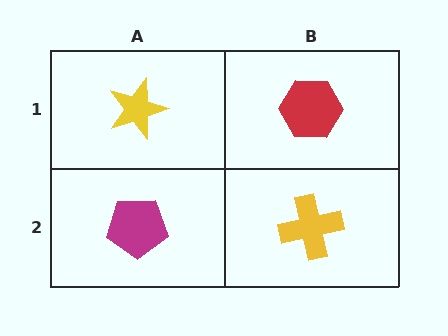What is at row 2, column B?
A yellow cross.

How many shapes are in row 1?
2 shapes.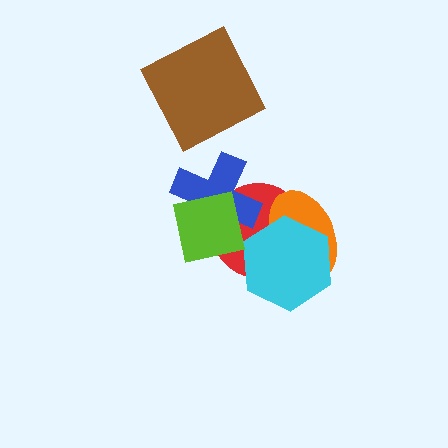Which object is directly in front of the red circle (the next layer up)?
The blue cross is directly in front of the red circle.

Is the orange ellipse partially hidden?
Yes, it is partially covered by another shape.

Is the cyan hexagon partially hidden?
No, no other shape covers it.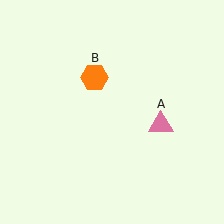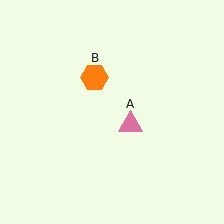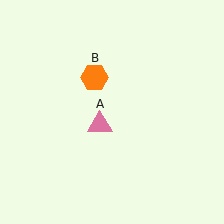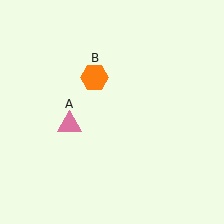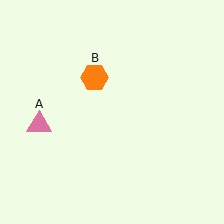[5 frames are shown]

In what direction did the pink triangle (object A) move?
The pink triangle (object A) moved left.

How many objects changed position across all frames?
1 object changed position: pink triangle (object A).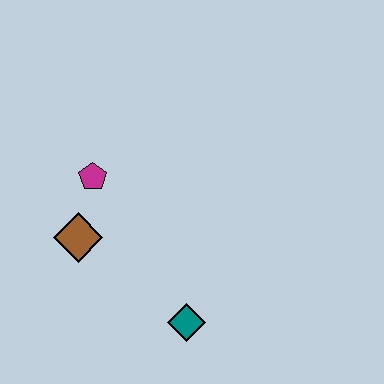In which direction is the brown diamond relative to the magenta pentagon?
The brown diamond is below the magenta pentagon.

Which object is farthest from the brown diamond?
The teal diamond is farthest from the brown diamond.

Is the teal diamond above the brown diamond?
No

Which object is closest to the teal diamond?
The brown diamond is closest to the teal diamond.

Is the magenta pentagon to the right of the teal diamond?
No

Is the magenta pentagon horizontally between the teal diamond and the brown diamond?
Yes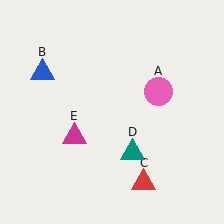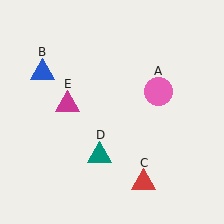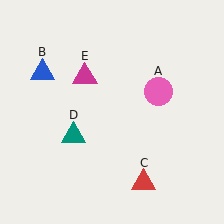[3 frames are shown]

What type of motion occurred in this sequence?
The teal triangle (object D), magenta triangle (object E) rotated clockwise around the center of the scene.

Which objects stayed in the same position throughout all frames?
Pink circle (object A) and blue triangle (object B) and red triangle (object C) remained stationary.